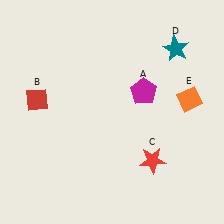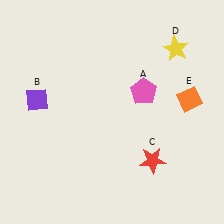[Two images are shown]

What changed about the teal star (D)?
In Image 1, D is teal. In Image 2, it changed to yellow.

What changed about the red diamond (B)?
In Image 1, B is red. In Image 2, it changed to purple.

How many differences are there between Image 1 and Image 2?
There are 3 differences between the two images.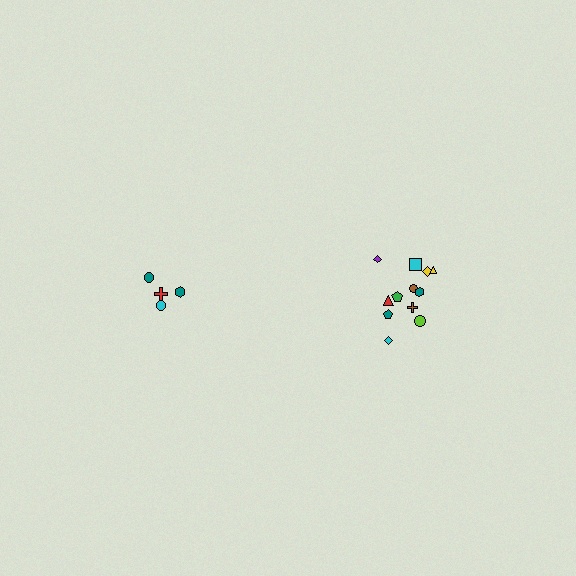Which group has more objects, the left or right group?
The right group.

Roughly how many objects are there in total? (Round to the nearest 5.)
Roughly 15 objects in total.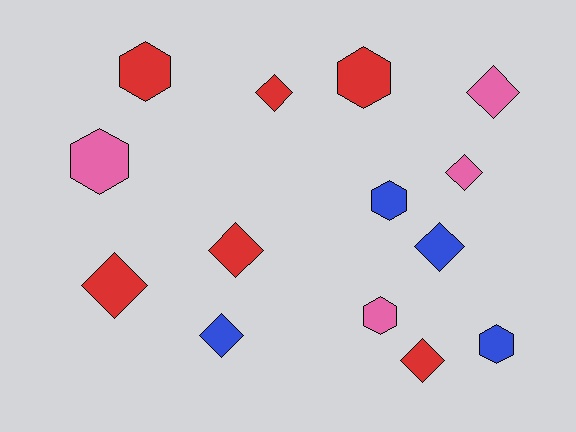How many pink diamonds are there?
There are 2 pink diamonds.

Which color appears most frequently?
Red, with 6 objects.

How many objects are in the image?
There are 14 objects.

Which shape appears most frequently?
Diamond, with 8 objects.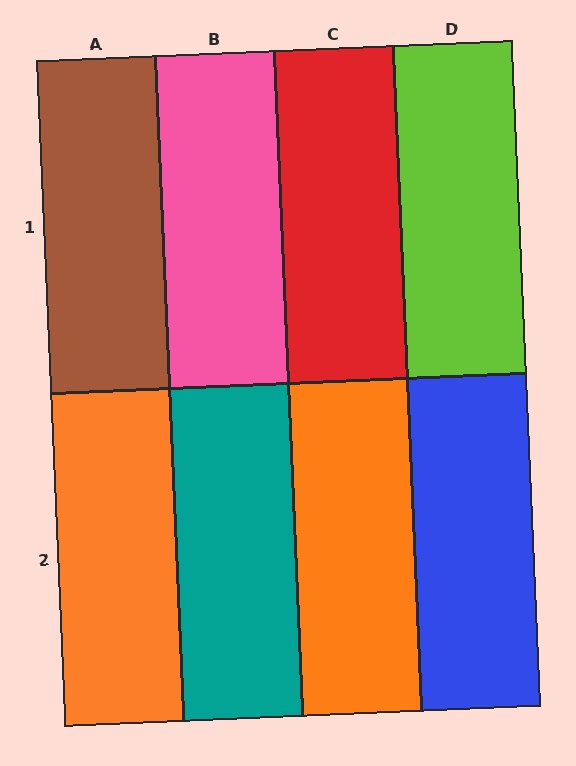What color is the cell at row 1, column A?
Brown.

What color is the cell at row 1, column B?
Pink.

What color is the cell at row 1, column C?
Red.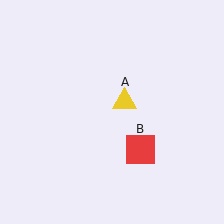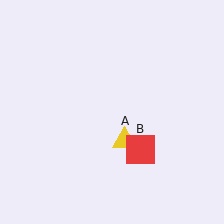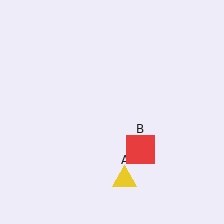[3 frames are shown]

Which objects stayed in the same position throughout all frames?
Red square (object B) remained stationary.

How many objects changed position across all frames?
1 object changed position: yellow triangle (object A).